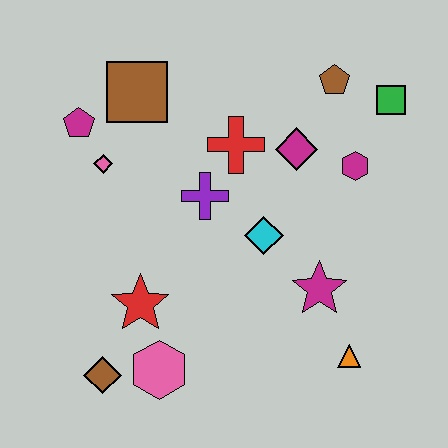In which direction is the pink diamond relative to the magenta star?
The pink diamond is to the left of the magenta star.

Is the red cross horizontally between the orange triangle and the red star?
Yes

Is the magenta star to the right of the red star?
Yes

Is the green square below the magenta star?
No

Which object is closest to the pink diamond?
The magenta pentagon is closest to the pink diamond.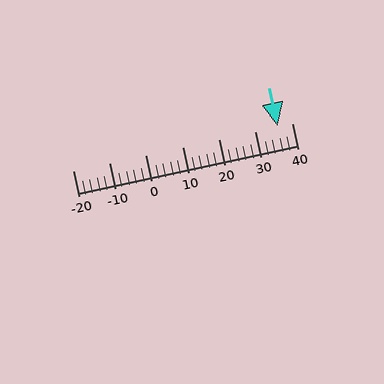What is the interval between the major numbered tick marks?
The major tick marks are spaced 10 units apart.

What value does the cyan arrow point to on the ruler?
The cyan arrow points to approximately 36.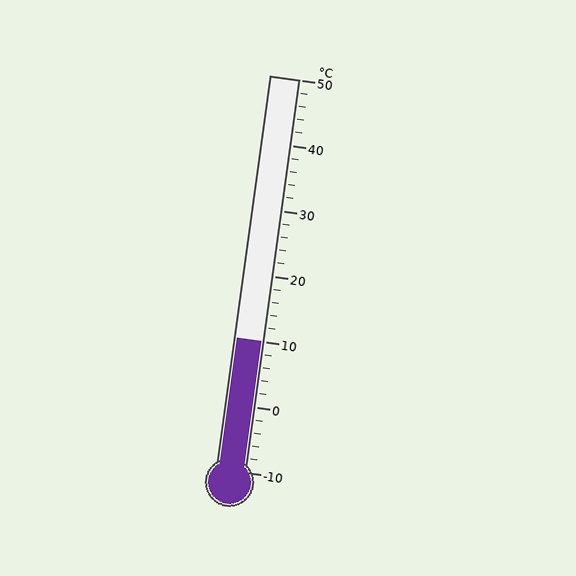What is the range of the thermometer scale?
The thermometer scale ranges from -10°C to 50°C.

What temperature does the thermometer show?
The thermometer shows approximately 10°C.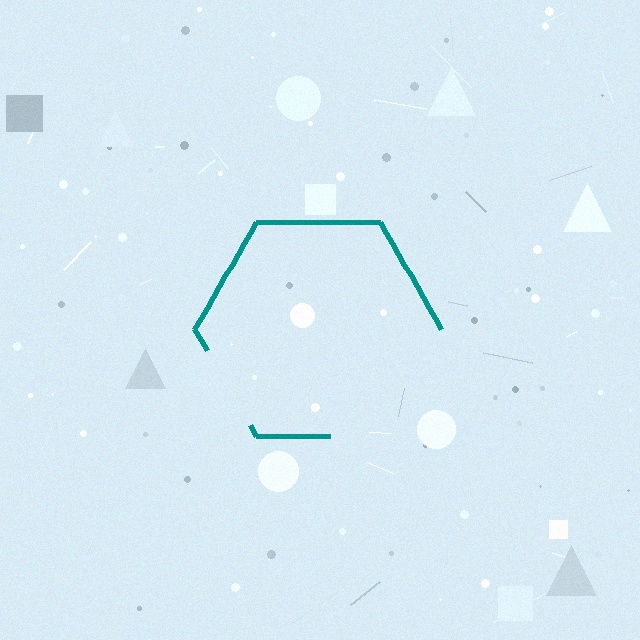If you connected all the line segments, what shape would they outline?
They would outline a hexagon.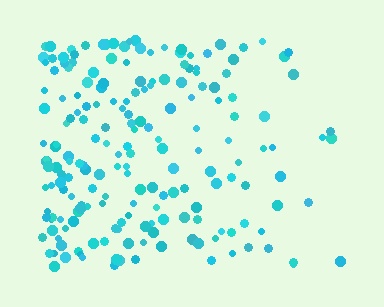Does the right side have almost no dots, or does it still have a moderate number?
Still a moderate number, just noticeably fewer than the left.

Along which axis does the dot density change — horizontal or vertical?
Horizontal.